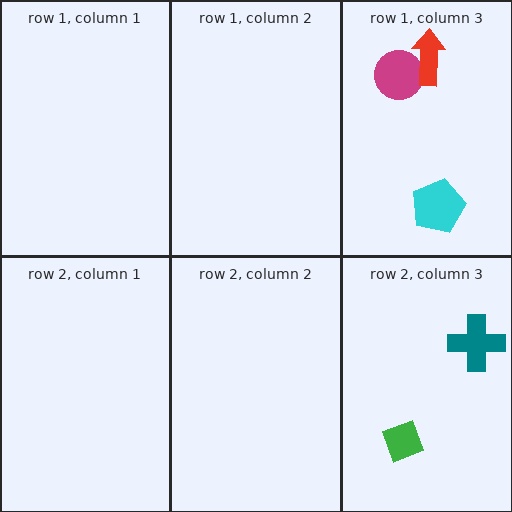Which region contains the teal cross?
The row 2, column 3 region.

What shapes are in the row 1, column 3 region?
The magenta circle, the red arrow, the cyan pentagon.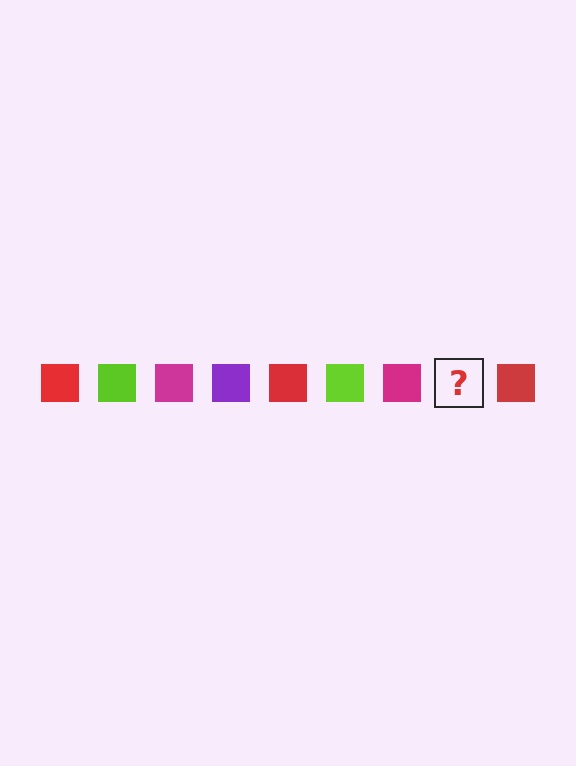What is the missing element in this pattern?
The missing element is a purple square.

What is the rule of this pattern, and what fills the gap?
The rule is that the pattern cycles through red, lime, magenta, purple squares. The gap should be filled with a purple square.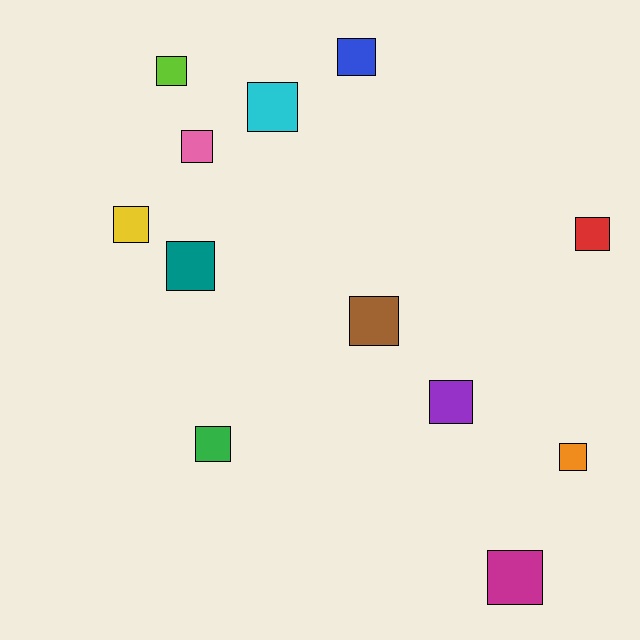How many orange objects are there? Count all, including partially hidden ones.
There is 1 orange object.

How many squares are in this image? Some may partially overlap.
There are 12 squares.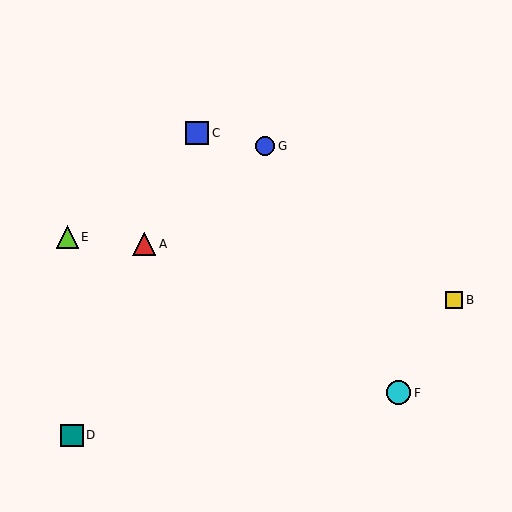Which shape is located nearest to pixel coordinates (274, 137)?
The blue circle (labeled G) at (265, 146) is nearest to that location.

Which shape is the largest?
The cyan circle (labeled F) is the largest.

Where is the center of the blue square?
The center of the blue square is at (197, 133).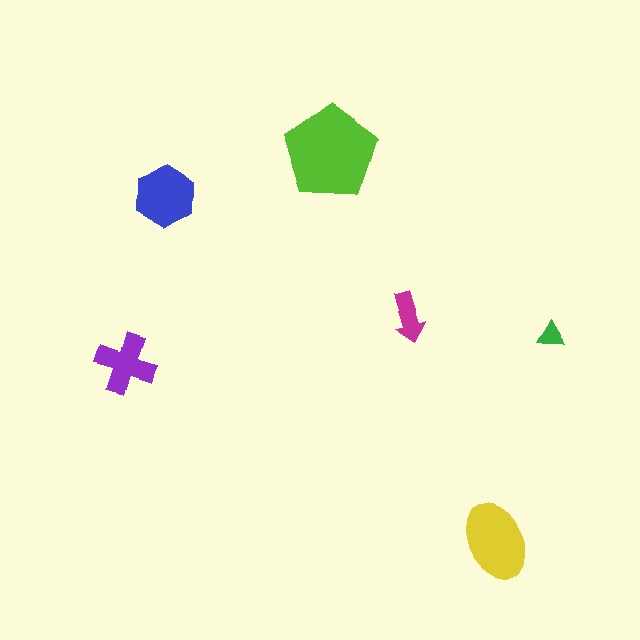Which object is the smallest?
The green triangle.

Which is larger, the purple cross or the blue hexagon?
The blue hexagon.